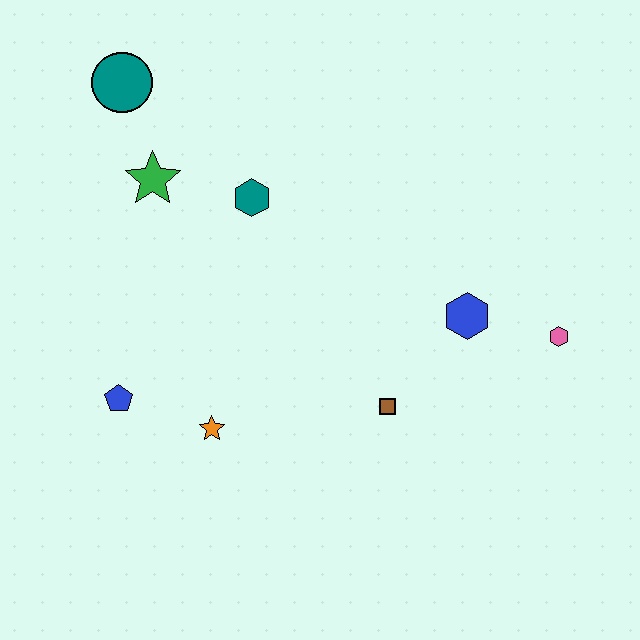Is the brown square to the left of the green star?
No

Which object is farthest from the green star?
The pink hexagon is farthest from the green star.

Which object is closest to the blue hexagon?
The pink hexagon is closest to the blue hexagon.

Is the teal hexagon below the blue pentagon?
No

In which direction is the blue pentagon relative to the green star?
The blue pentagon is below the green star.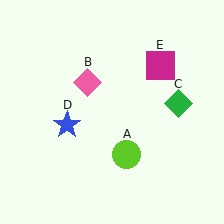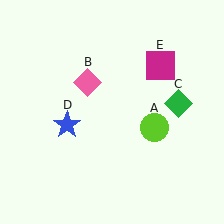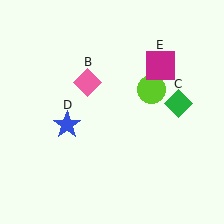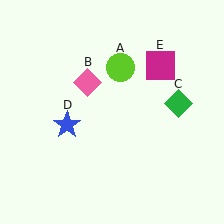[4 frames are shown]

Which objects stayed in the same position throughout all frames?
Pink diamond (object B) and green diamond (object C) and blue star (object D) and magenta square (object E) remained stationary.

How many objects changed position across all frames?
1 object changed position: lime circle (object A).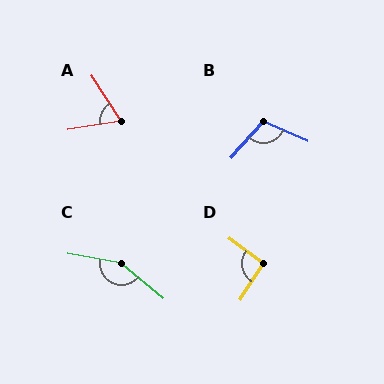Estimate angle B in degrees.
Approximately 108 degrees.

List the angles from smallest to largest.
A (67°), D (93°), B (108°), C (151°).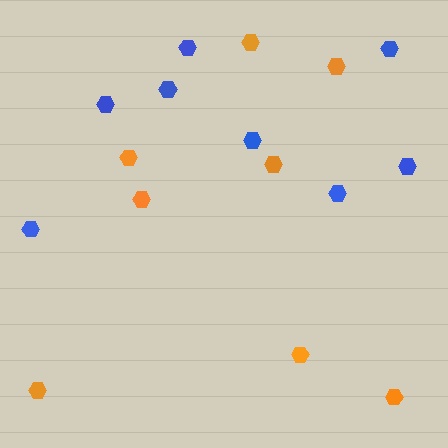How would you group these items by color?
There are 2 groups: one group of blue hexagons (8) and one group of orange hexagons (8).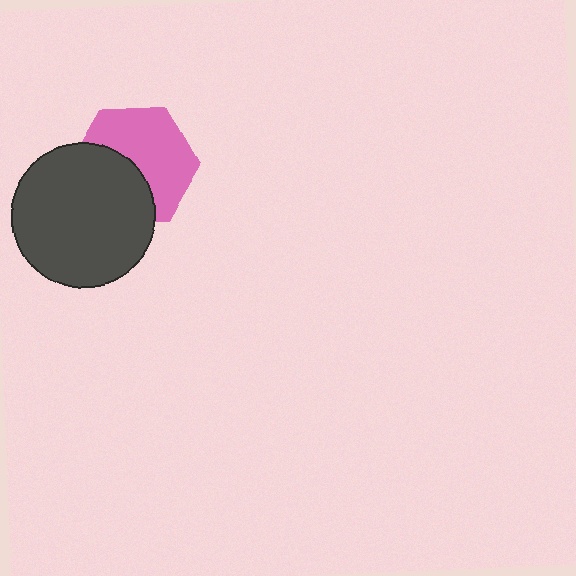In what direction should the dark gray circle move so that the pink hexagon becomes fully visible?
The dark gray circle should move toward the lower-left. That is the shortest direction to clear the overlap and leave the pink hexagon fully visible.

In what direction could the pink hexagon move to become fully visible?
The pink hexagon could move toward the upper-right. That would shift it out from behind the dark gray circle entirely.